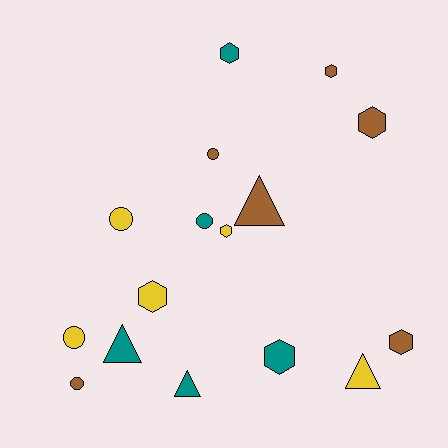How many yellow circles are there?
There are 2 yellow circles.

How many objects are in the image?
There are 16 objects.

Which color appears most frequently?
Brown, with 6 objects.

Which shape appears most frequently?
Hexagon, with 7 objects.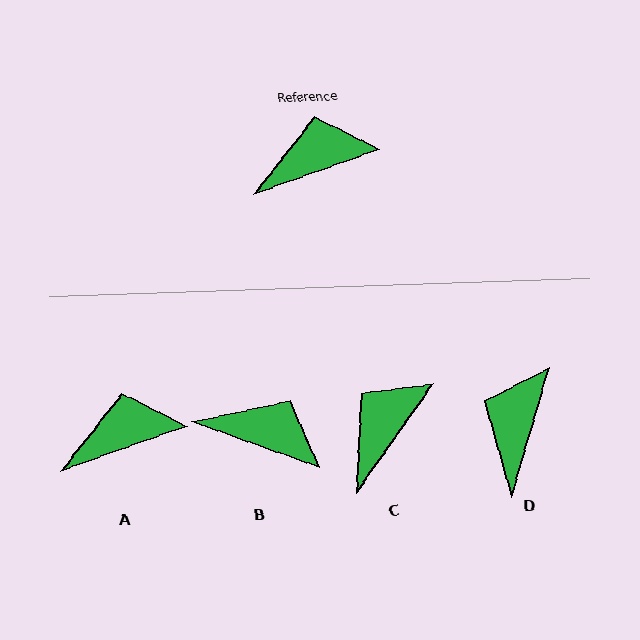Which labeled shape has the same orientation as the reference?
A.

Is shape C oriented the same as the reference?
No, it is off by about 35 degrees.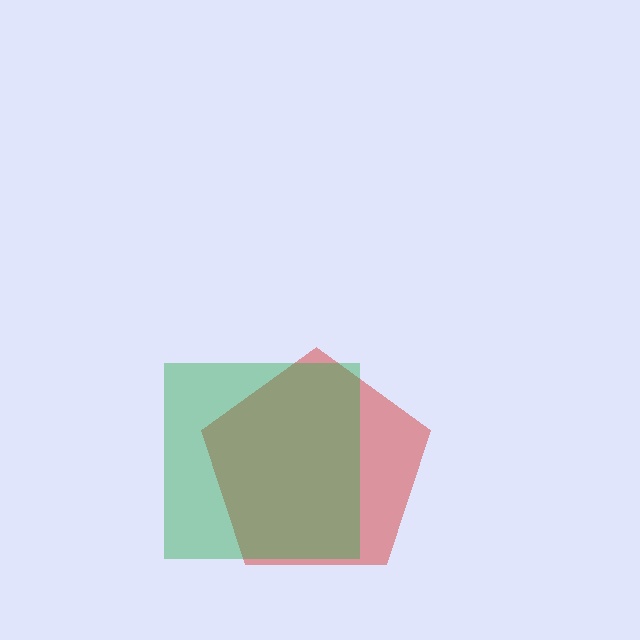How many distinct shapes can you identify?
There are 2 distinct shapes: a red pentagon, a green square.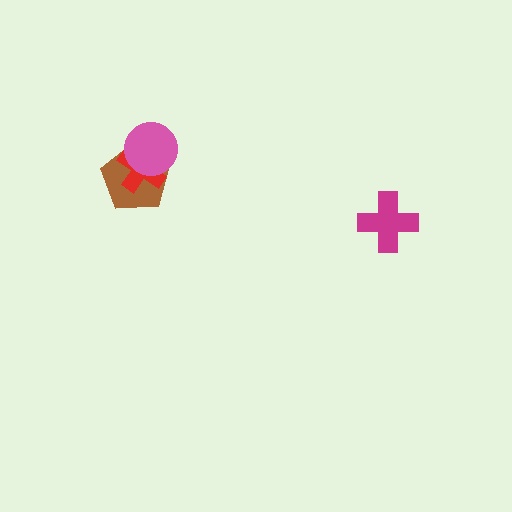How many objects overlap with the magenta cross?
0 objects overlap with the magenta cross.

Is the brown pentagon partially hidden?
Yes, it is partially covered by another shape.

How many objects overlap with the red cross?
2 objects overlap with the red cross.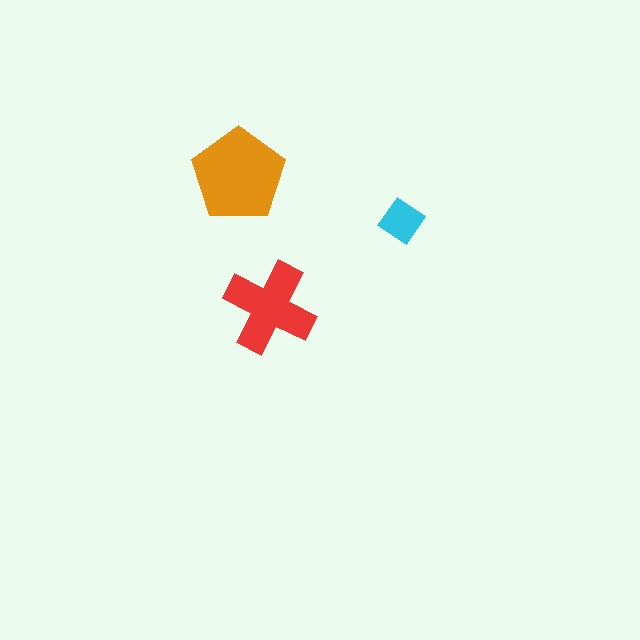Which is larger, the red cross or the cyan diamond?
The red cross.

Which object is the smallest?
The cyan diamond.